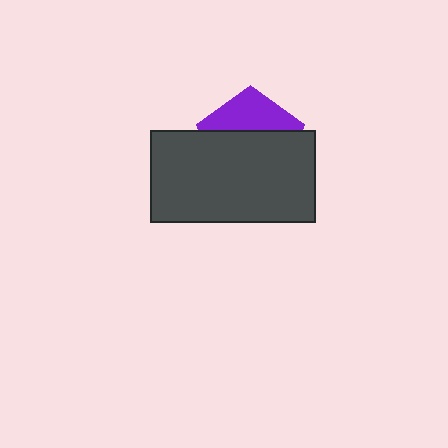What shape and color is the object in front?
The object in front is a dark gray rectangle.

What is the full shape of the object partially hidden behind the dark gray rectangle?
The partially hidden object is a purple pentagon.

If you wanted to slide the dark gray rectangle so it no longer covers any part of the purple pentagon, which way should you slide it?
Slide it down — that is the most direct way to separate the two shapes.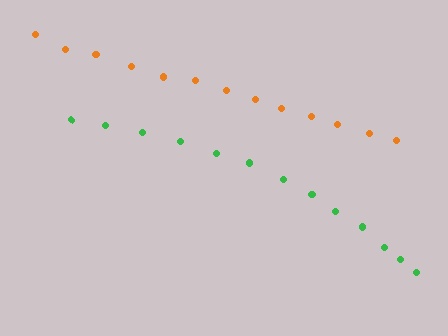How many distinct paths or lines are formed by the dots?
There are 2 distinct paths.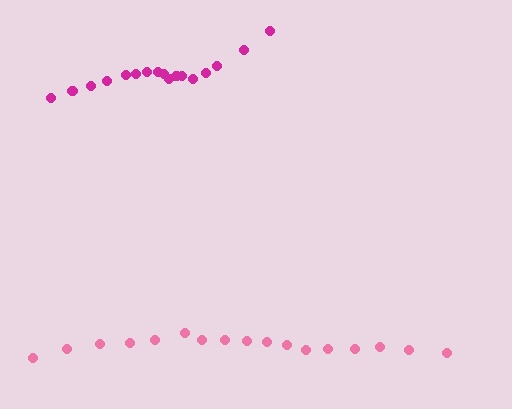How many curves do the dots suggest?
There are 2 distinct paths.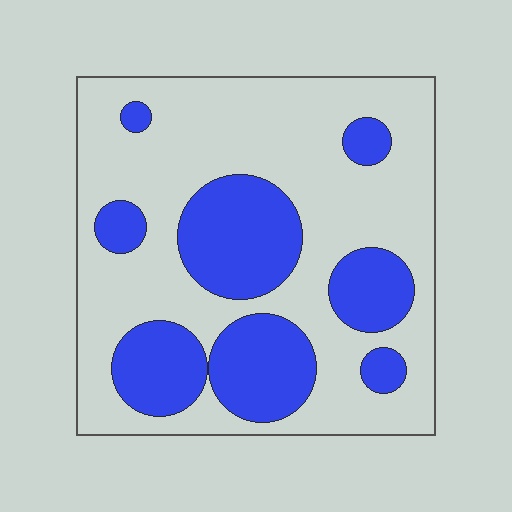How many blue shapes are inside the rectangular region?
8.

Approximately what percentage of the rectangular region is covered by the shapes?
Approximately 30%.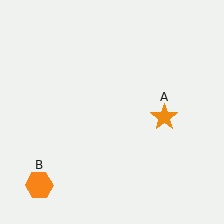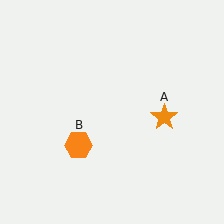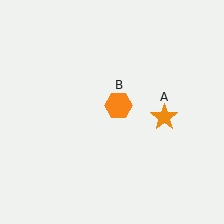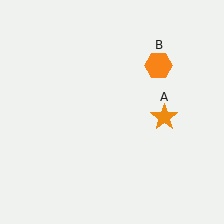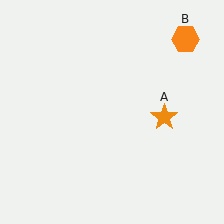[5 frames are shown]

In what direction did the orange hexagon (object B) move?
The orange hexagon (object B) moved up and to the right.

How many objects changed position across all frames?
1 object changed position: orange hexagon (object B).